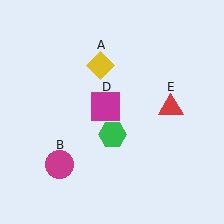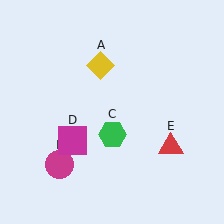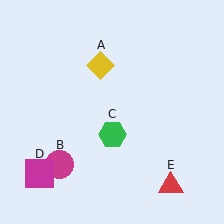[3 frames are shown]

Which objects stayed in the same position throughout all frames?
Yellow diamond (object A) and magenta circle (object B) and green hexagon (object C) remained stationary.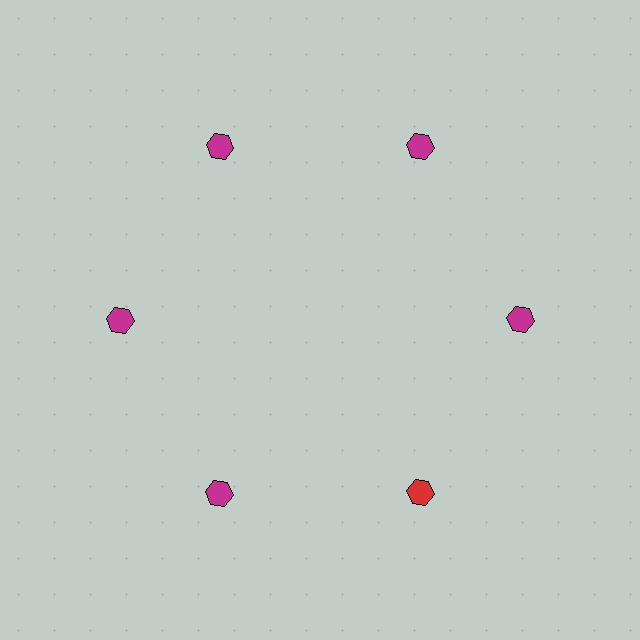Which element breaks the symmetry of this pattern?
The red hexagon at roughly the 5 o'clock position breaks the symmetry. All other shapes are magenta hexagons.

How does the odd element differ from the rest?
It has a different color: red instead of magenta.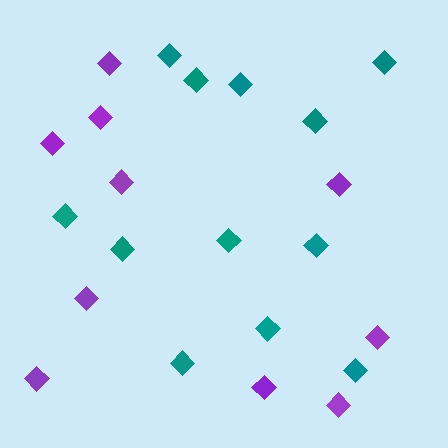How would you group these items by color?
There are 2 groups: one group of purple diamonds (10) and one group of teal diamonds (12).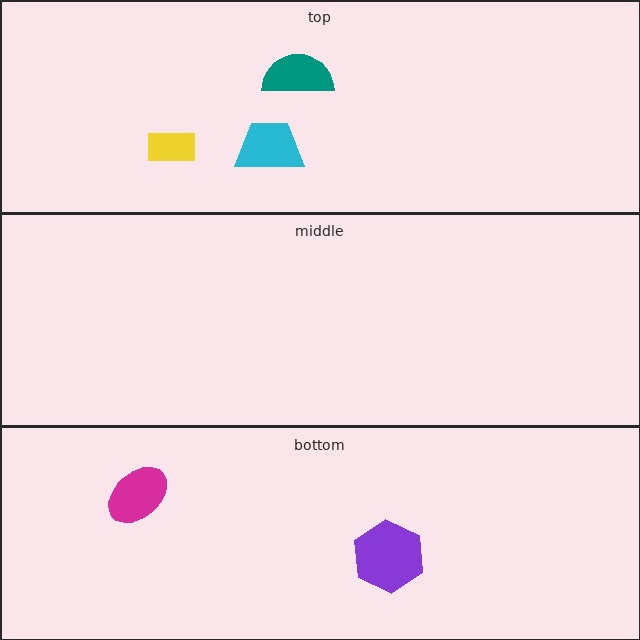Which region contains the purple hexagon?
The bottom region.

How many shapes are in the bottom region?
2.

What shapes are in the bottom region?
The magenta ellipse, the purple hexagon.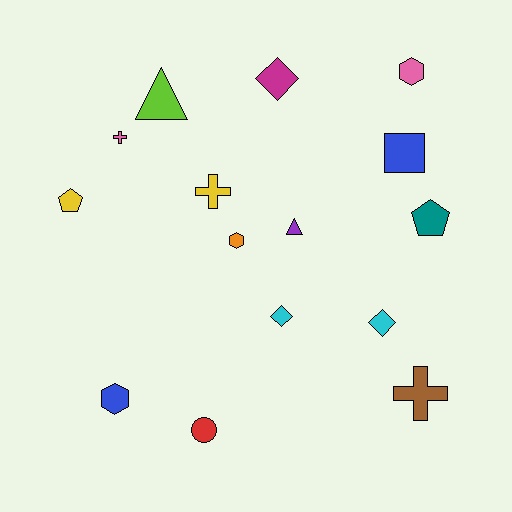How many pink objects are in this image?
There are 2 pink objects.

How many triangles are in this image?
There are 2 triangles.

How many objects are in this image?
There are 15 objects.